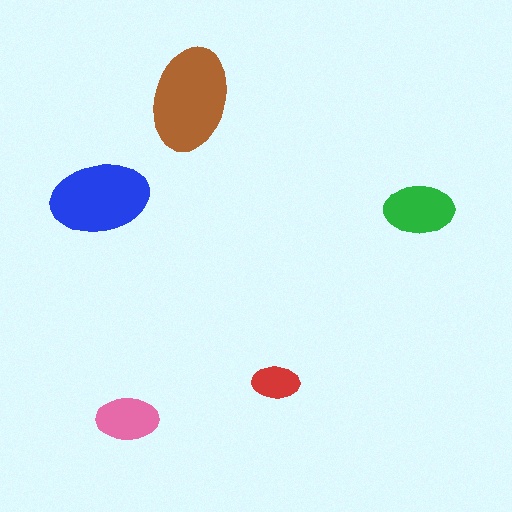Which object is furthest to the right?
The green ellipse is rightmost.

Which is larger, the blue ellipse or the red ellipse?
The blue one.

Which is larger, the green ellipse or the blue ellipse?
The blue one.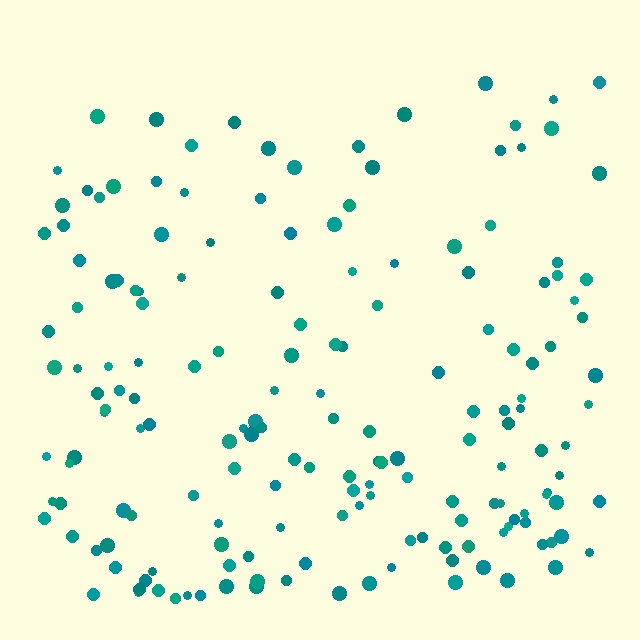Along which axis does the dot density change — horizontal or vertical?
Vertical.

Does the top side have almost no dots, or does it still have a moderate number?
Still a moderate number, just noticeably fewer than the bottom.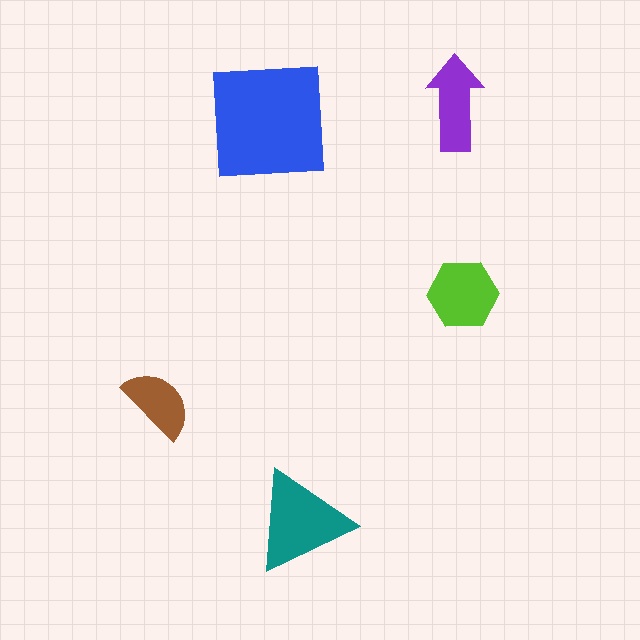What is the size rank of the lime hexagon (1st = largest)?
3rd.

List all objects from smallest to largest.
The brown semicircle, the purple arrow, the lime hexagon, the teal triangle, the blue square.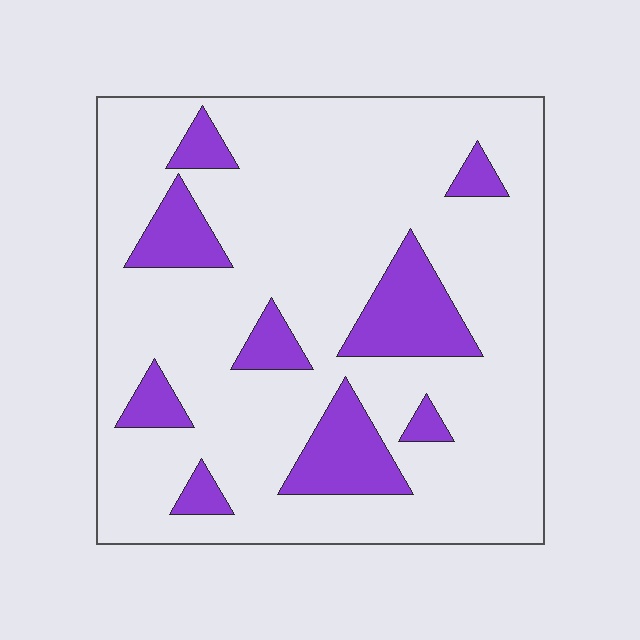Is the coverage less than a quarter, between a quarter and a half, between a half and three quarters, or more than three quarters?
Less than a quarter.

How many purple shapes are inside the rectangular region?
9.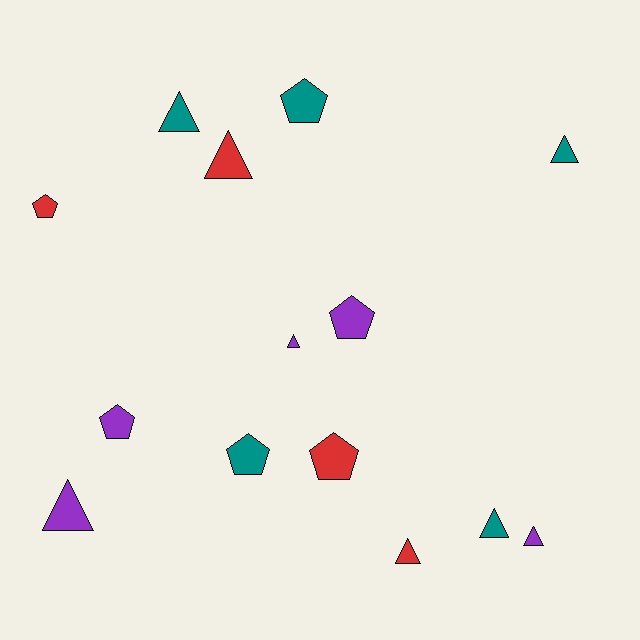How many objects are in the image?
There are 14 objects.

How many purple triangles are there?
There are 3 purple triangles.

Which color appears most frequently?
Purple, with 5 objects.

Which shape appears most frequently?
Triangle, with 8 objects.